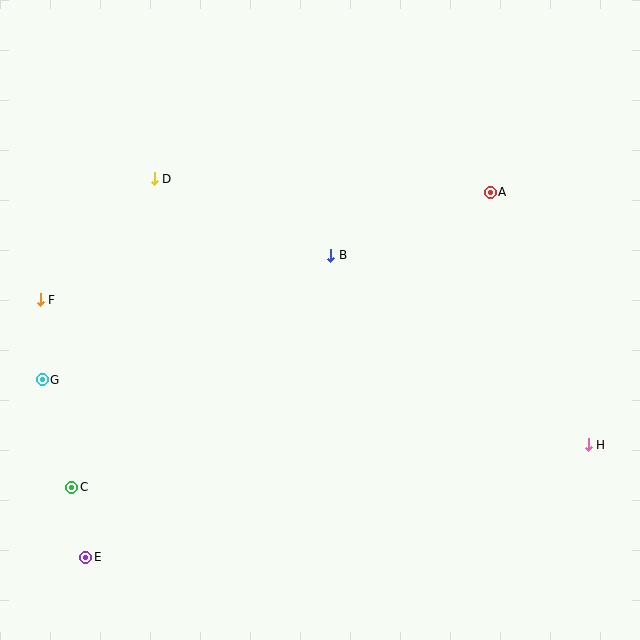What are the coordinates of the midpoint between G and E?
The midpoint between G and E is at (64, 469).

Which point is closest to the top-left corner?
Point D is closest to the top-left corner.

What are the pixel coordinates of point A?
Point A is at (490, 192).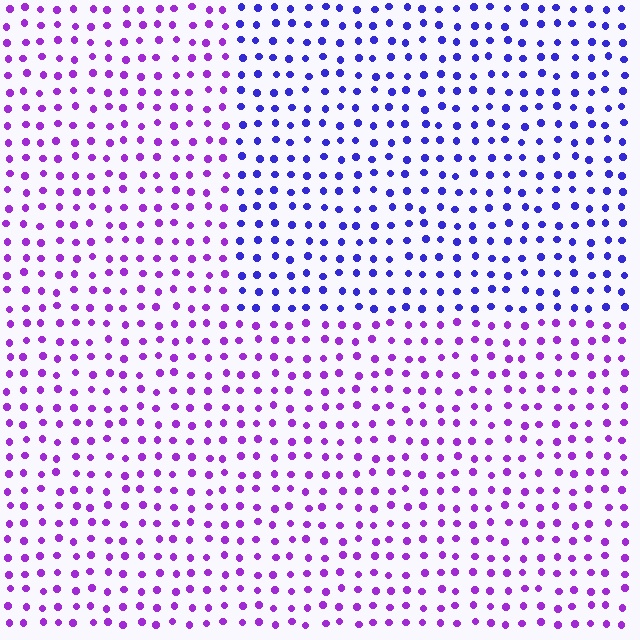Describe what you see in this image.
The image is filled with small purple elements in a uniform arrangement. A rectangle-shaped region is visible where the elements are tinted to a slightly different hue, forming a subtle color boundary.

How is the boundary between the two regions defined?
The boundary is defined purely by a slight shift in hue (about 39 degrees). Spacing, size, and orientation are identical on both sides.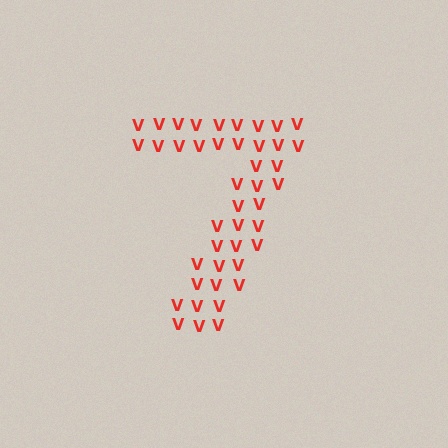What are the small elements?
The small elements are letter V's.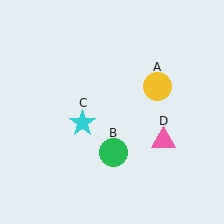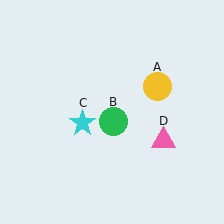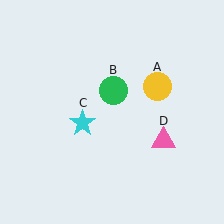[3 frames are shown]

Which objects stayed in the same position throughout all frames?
Yellow circle (object A) and cyan star (object C) and pink triangle (object D) remained stationary.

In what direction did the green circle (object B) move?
The green circle (object B) moved up.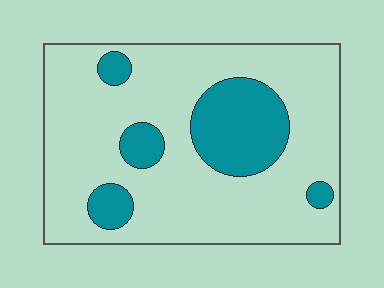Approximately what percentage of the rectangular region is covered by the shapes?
Approximately 20%.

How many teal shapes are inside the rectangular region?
5.